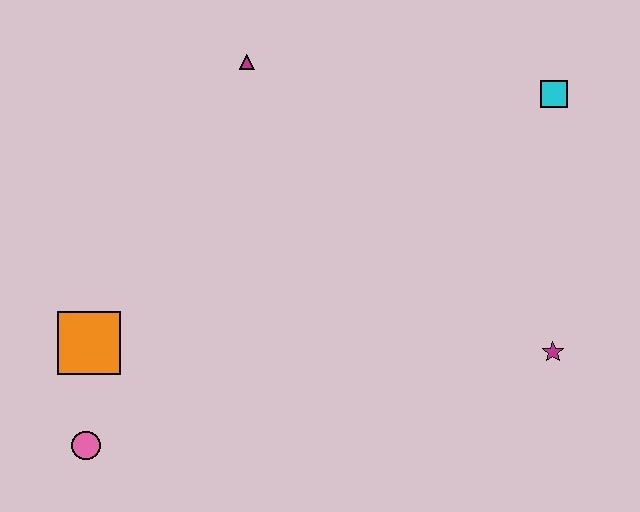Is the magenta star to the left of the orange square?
No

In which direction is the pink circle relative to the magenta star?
The pink circle is to the left of the magenta star.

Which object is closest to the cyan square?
The magenta star is closest to the cyan square.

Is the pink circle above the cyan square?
No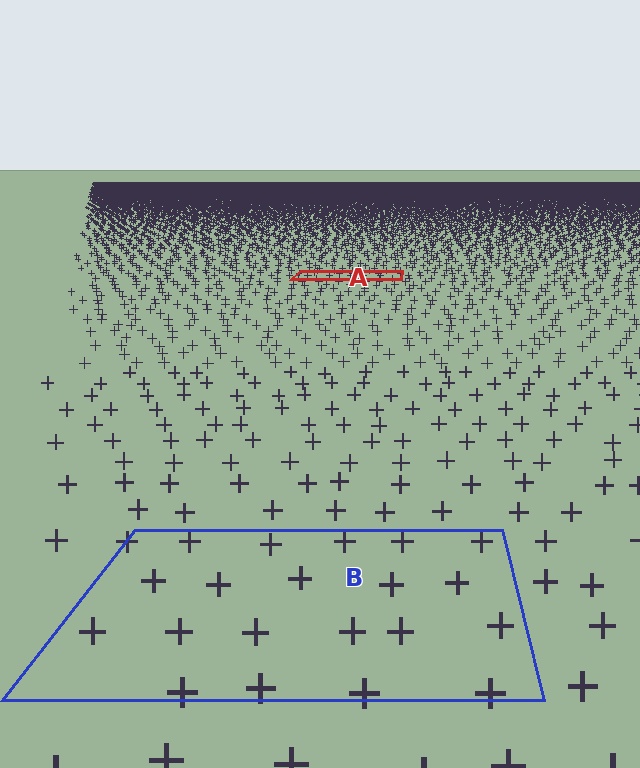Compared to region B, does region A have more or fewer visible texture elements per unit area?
Region A has more texture elements per unit area — they are packed more densely because it is farther away.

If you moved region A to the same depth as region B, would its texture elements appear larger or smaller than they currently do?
They would appear larger. At a closer depth, the same texture elements are projected at a bigger on-screen size.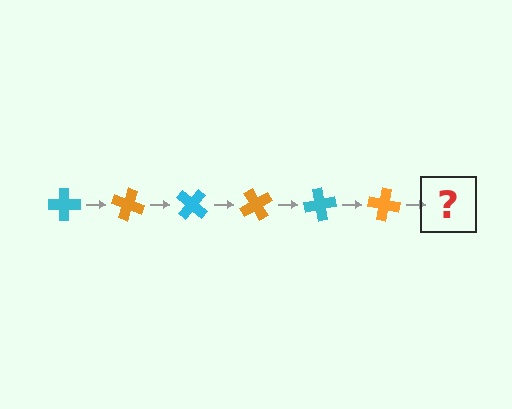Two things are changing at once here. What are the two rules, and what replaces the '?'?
The two rules are that it rotates 20 degrees each step and the color cycles through cyan and orange. The '?' should be a cyan cross, rotated 120 degrees from the start.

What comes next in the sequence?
The next element should be a cyan cross, rotated 120 degrees from the start.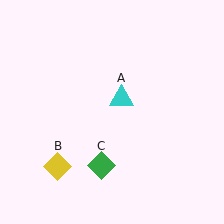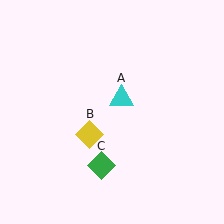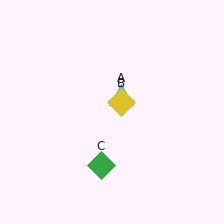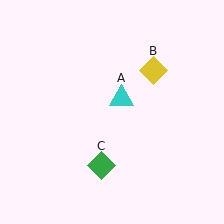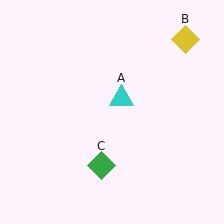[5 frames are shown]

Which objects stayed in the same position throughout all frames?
Cyan triangle (object A) and green diamond (object C) remained stationary.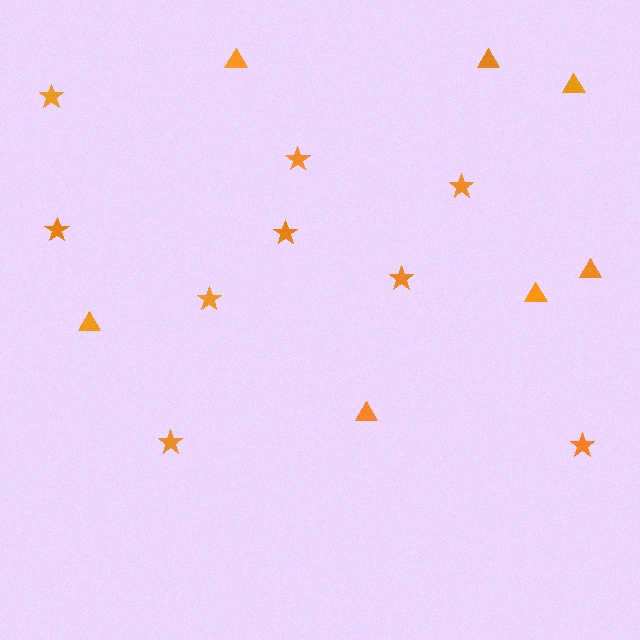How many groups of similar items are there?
There are 2 groups: one group of triangles (7) and one group of stars (9).